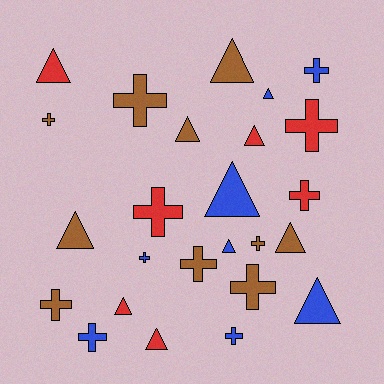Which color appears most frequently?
Brown, with 10 objects.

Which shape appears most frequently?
Cross, with 13 objects.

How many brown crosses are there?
There are 6 brown crosses.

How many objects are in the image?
There are 25 objects.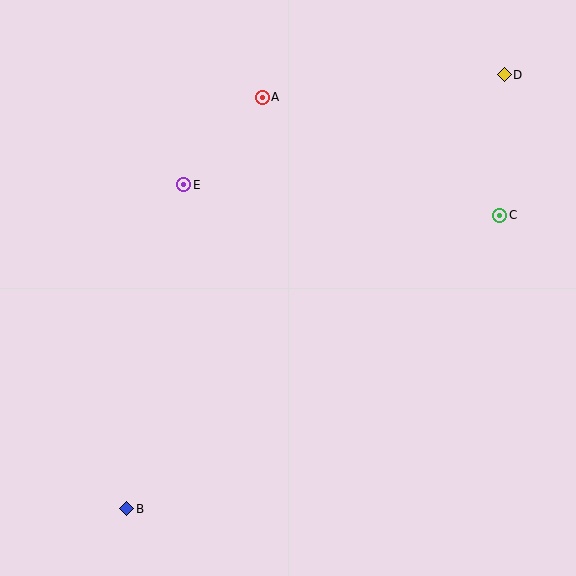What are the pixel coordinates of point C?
Point C is at (500, 215).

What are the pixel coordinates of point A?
Point A is at (262, 97).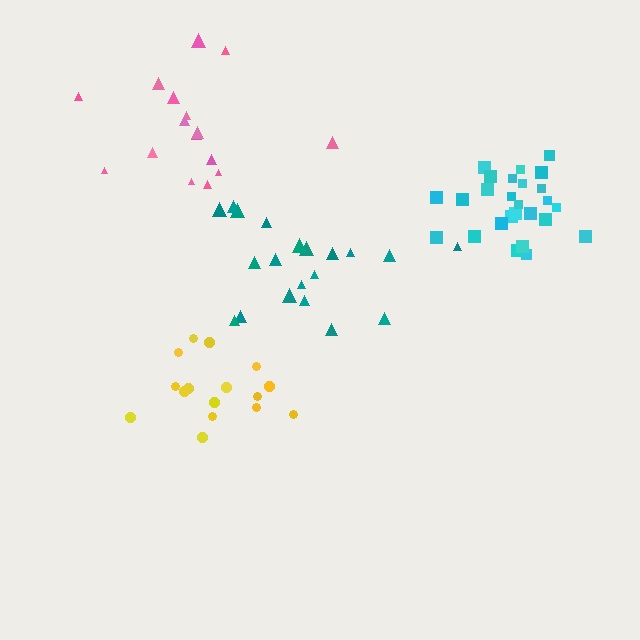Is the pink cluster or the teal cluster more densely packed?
Teal.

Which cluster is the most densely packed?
Cyan.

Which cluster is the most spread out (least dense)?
Pink.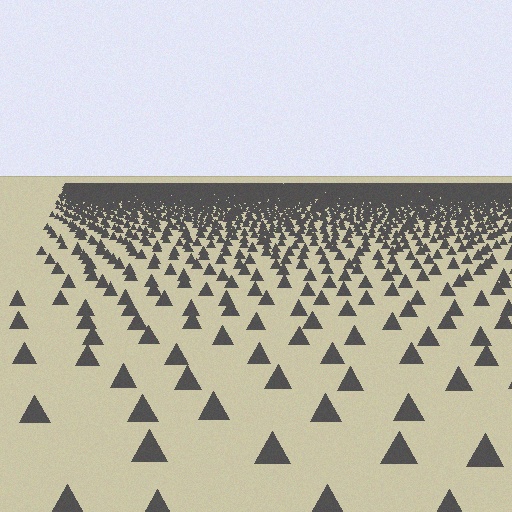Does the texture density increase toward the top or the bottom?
Density increases toward the top.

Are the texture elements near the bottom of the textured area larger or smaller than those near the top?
Larger. Near the bottom, elements are closer to the viewer and appear at a bigger on-screen size.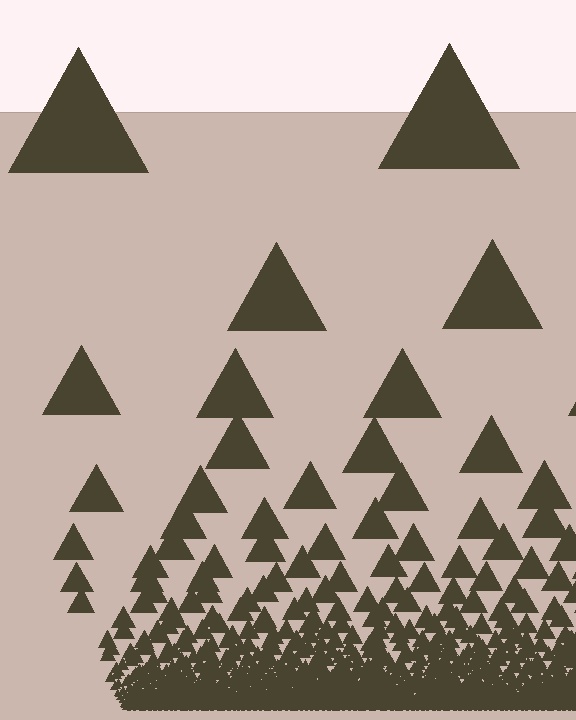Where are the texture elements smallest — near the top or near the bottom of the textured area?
Near the bottom.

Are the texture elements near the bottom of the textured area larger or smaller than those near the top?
Smaller. The gradient is inverted — elements near the bottom are smaller and denser.